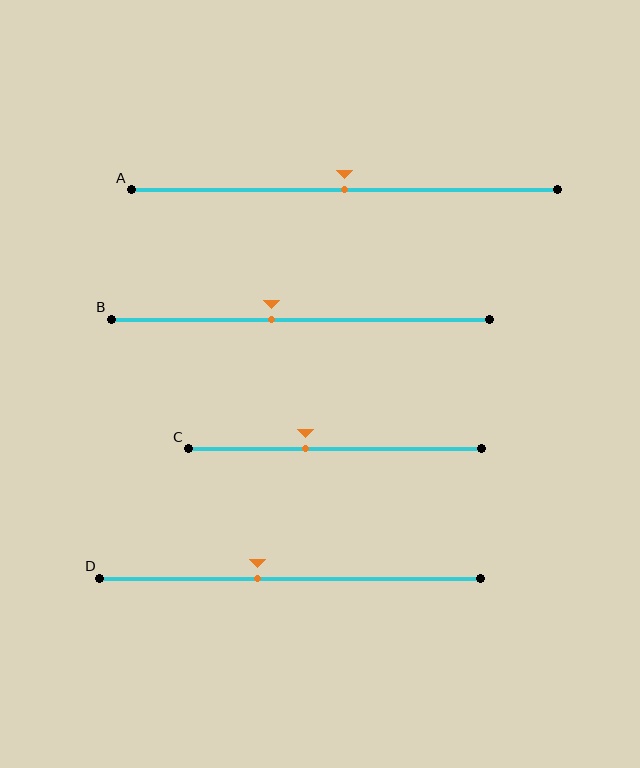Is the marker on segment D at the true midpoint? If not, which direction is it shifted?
No, the marker on segment D is shifted to the left by about 9% of the segment length.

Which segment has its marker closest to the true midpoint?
Segment A has its marker closest to the true midpoint.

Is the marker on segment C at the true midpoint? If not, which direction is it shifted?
No, the marker on segment C is shifted to the left by about 10% of the segment length.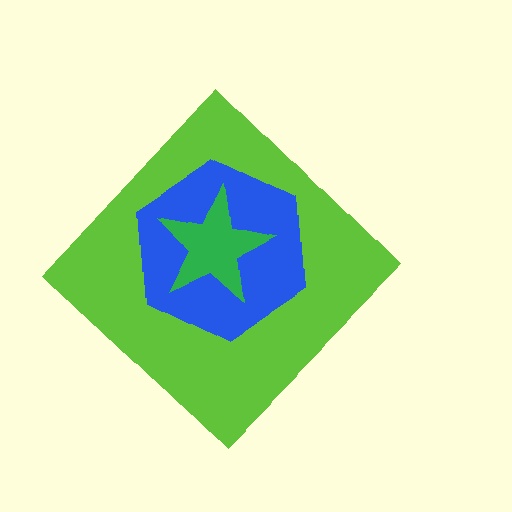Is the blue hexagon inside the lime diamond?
Yes.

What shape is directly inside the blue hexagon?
The green star.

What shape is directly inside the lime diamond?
The blue hexagon.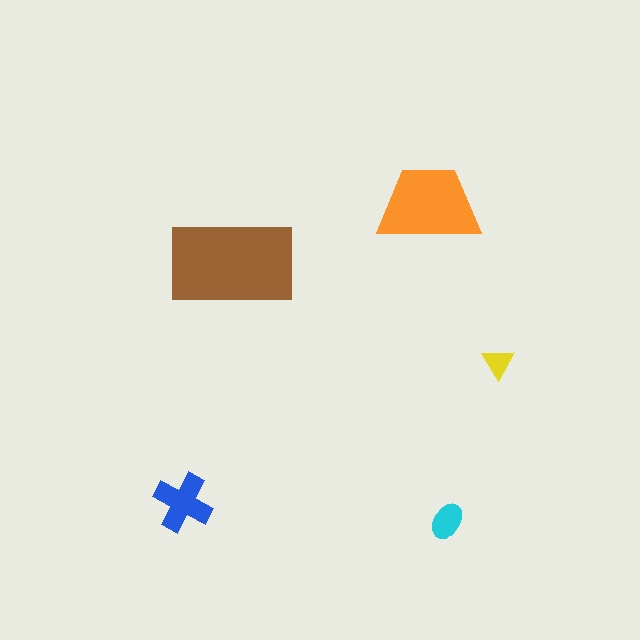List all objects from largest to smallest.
The brown rectangle, the orange trapezoid, the blue cross, the cyan ellipse, the yellow triangle.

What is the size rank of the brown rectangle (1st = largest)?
1st.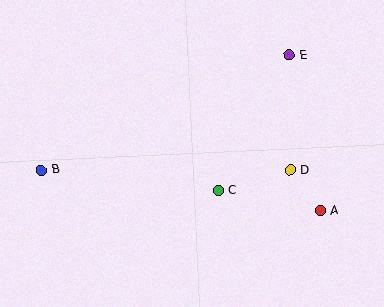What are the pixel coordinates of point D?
Point D is at (290, 170).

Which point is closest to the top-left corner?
Point B is closest to the top-left corner.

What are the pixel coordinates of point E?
Point E is at (289, 55).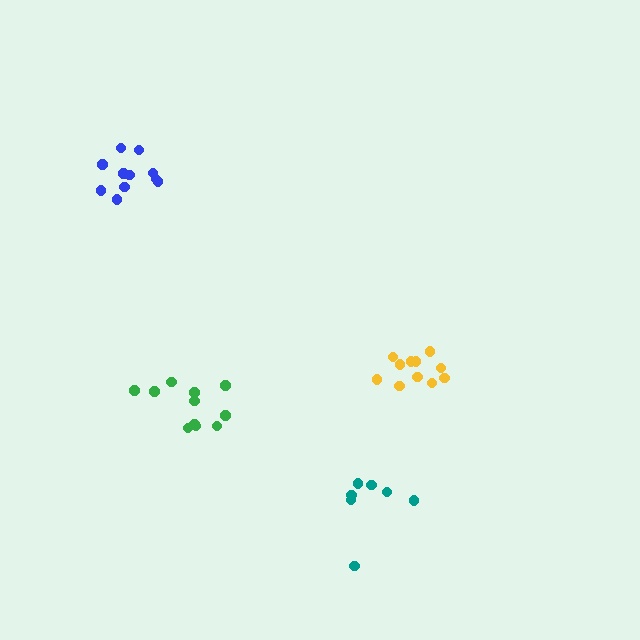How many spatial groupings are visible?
There are 4 spatial groupings.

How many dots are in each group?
Group 1: 11 dots, Group 2: 11 dots, Group 3: 11 dots, Group 4: 7 dots (40 total).